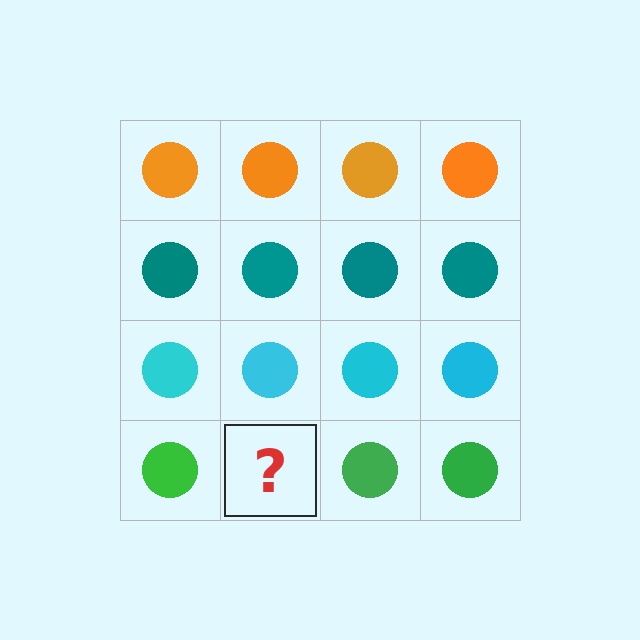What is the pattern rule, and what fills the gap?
The rule is that each row has a consistent color. The gap should be filled with a green circle.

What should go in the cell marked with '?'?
The missing cell should contain a green circle.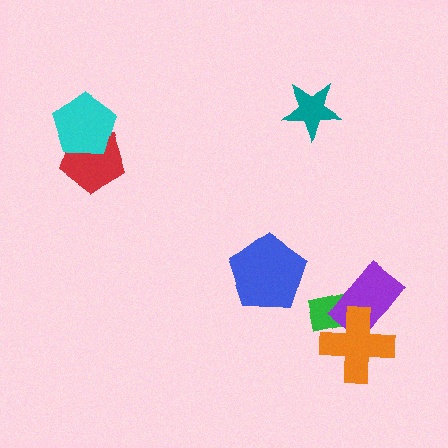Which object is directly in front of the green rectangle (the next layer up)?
The purple rectangle is directly in front of the green rectangle.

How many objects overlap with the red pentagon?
1 object overlaps with the red pentagon.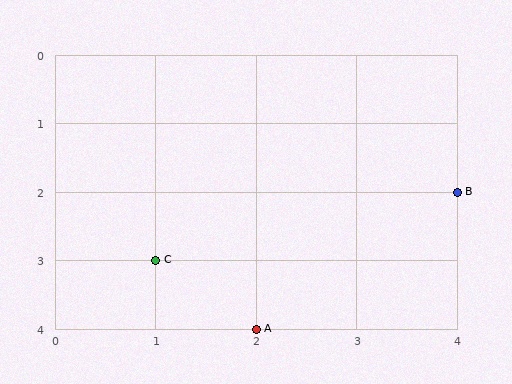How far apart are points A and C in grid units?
Points A and C are 1 column and 1 row apart (about 1.4 grid units diagonally).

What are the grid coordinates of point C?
Point C is at grid coordinates (1, 3).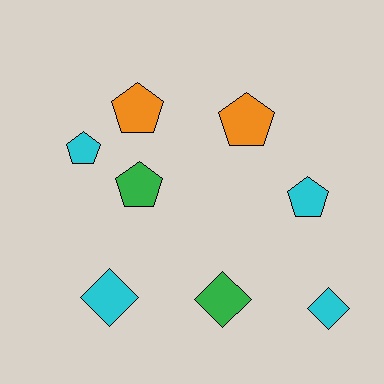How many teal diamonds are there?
There are no teal diamonds.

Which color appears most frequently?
Cyan, with 4 objects.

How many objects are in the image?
There are 8 objects.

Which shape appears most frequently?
Pentagon, with 5 objects.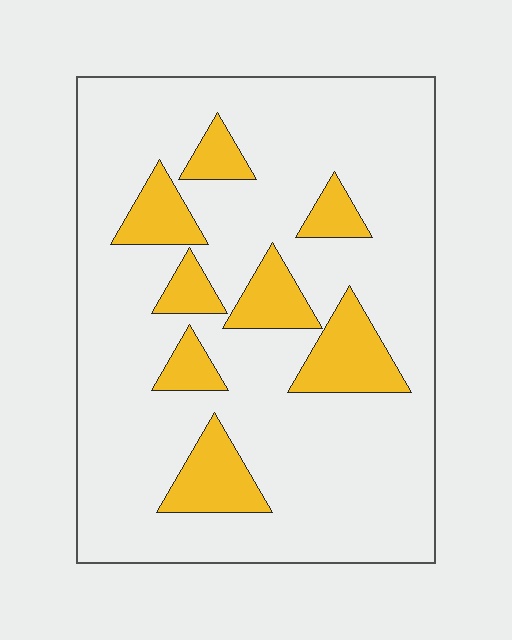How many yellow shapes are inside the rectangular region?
8.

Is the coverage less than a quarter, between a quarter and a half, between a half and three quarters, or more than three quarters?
Less than a quarter.